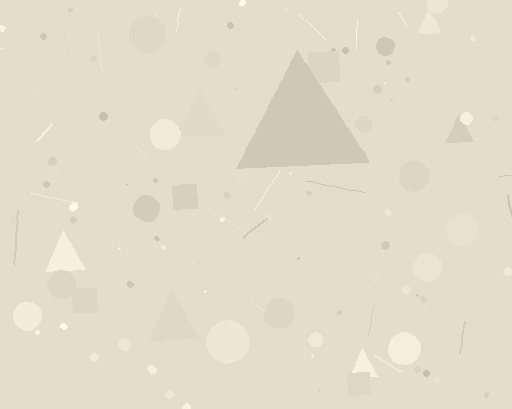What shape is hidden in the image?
A triangle is hidden in the image.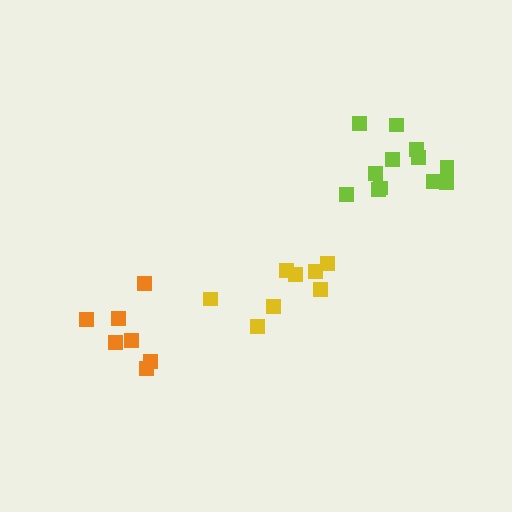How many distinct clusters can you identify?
There are 3 distinct clusters.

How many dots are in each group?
Group 1: 8 dots, Group 2: 7 dots, Group 3: 12 dots (27 total).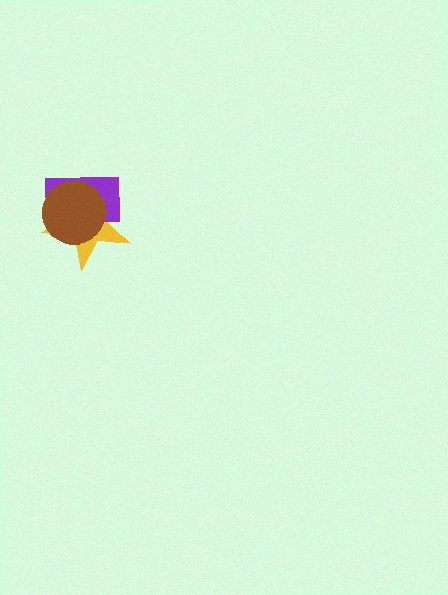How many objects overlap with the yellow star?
2 objects overlap with the yellow star.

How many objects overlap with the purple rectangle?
2 objects overlap with the purple rectangle.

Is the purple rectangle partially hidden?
Yes, it is partially covered by another shape.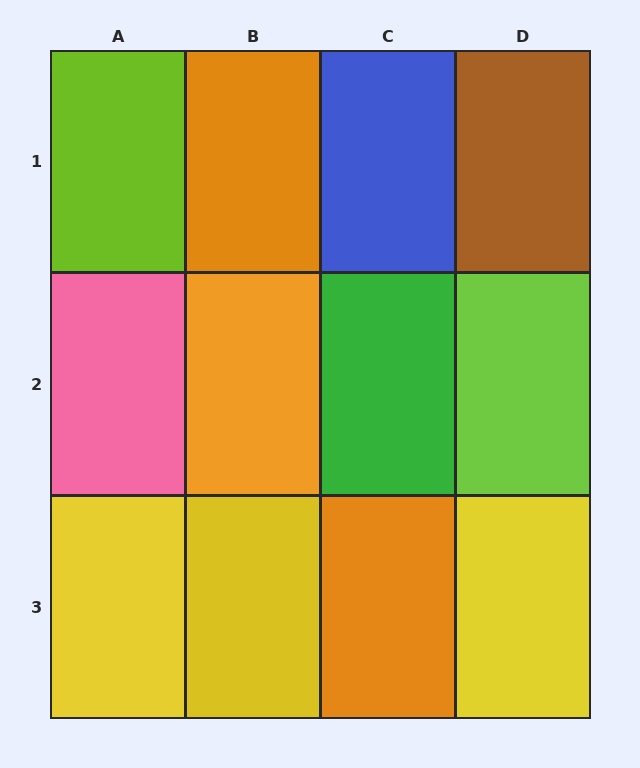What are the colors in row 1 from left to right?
Lime, orange, blue, brown.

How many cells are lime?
2 cells are lime.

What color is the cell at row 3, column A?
Yellow.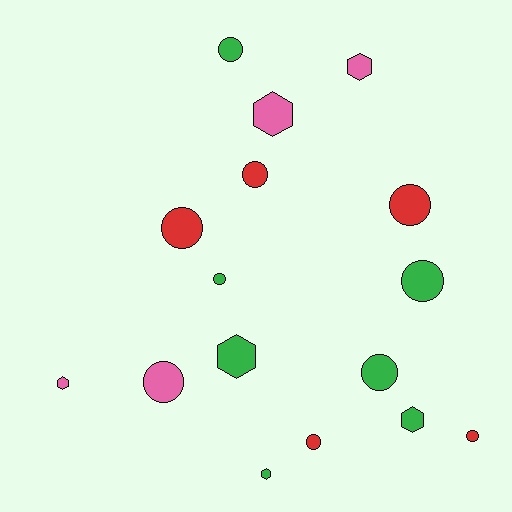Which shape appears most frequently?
Circle, with 10 objects.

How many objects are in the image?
There are 16 objects.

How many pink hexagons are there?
There are 3 pink hexagons.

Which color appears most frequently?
Green, with 7 objects.